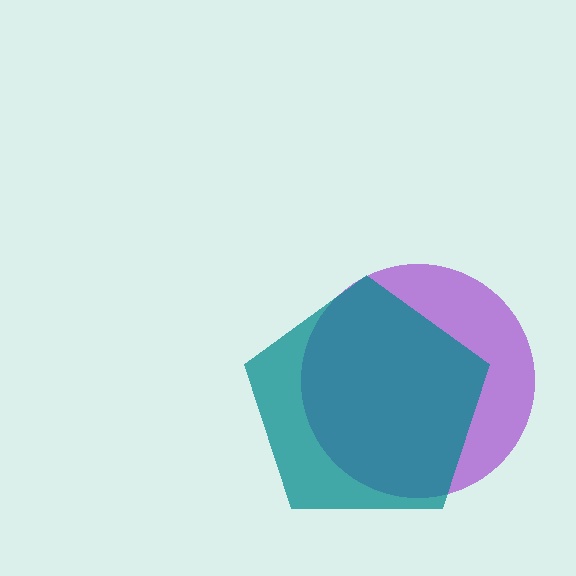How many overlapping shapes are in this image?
There are 2 overlapping shapes in the image.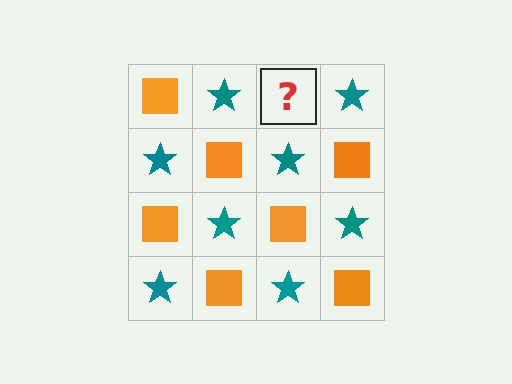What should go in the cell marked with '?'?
The missing cell should contain an orange square.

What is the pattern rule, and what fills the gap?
The rule is that it alternates orange square and teal star in a checkerboard pattern. The gap should be filled with an orange square.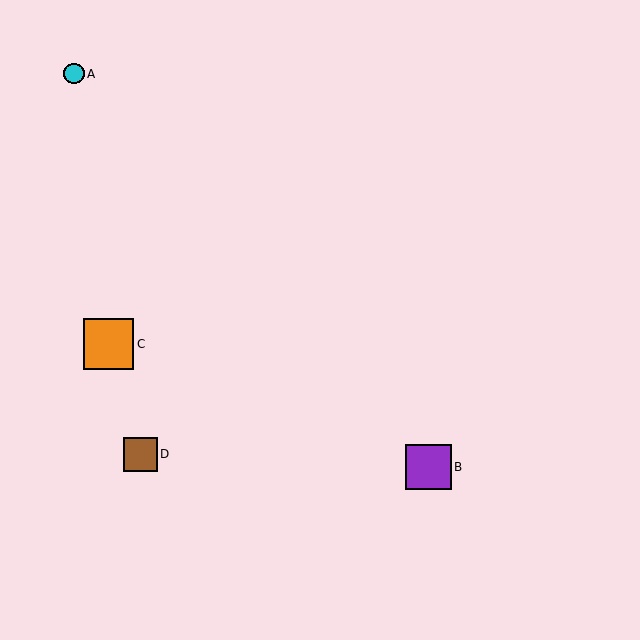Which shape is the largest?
The orange square (labeled C) is the largest.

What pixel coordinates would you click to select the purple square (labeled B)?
Click at (429, 467) to select the purple square B.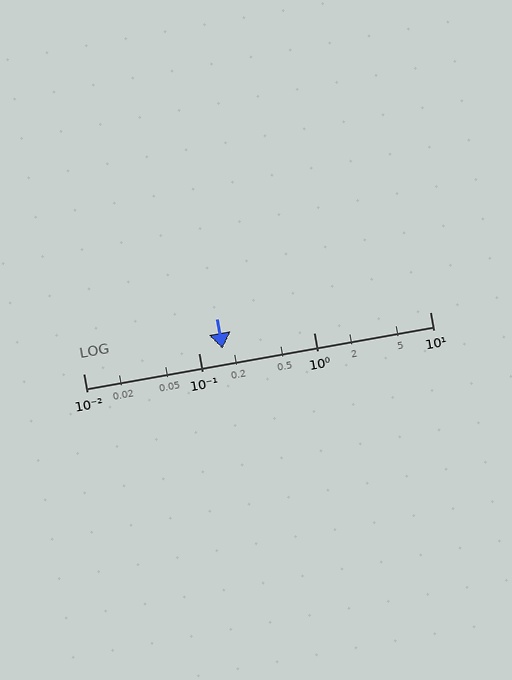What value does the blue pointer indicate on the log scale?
The pointer indicates approximately 0.16.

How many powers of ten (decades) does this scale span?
The scale spans 3 decades, from 0.01 to 10.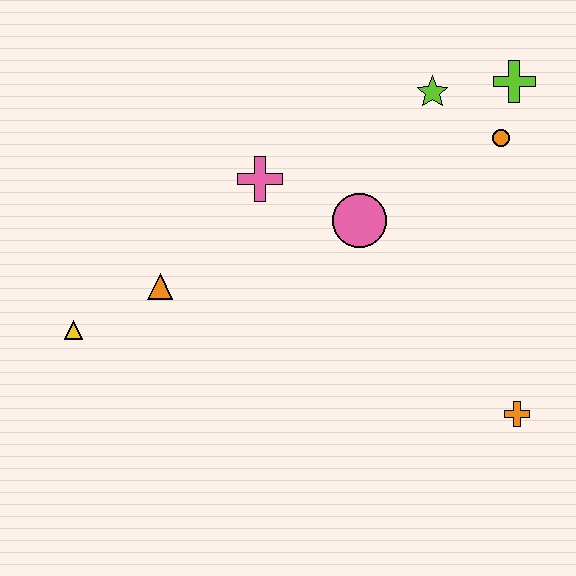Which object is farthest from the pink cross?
The orange cross is farthest from the pink cross.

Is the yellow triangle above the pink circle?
No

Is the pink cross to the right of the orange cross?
No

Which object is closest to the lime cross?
The orange circle is closest to the lime cross.